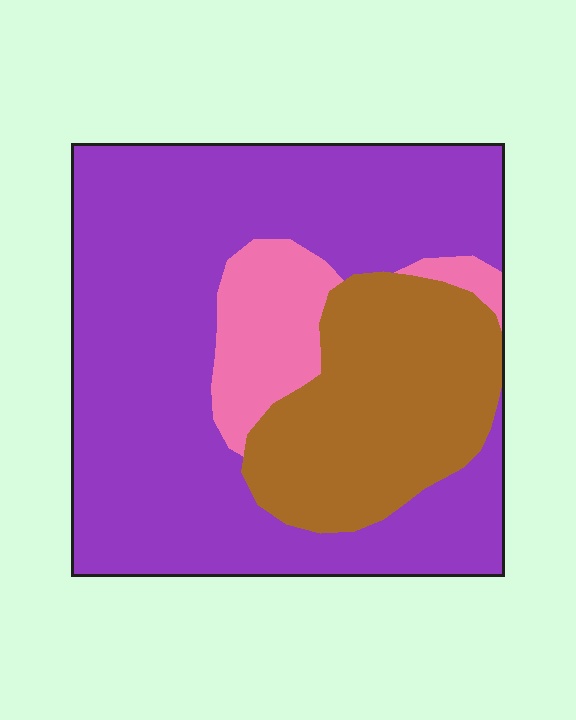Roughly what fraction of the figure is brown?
Brown takes up about one quarter (1/4) of the figure.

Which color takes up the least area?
Pink, at roughly 10%.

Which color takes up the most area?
Purple, at roughly 65%.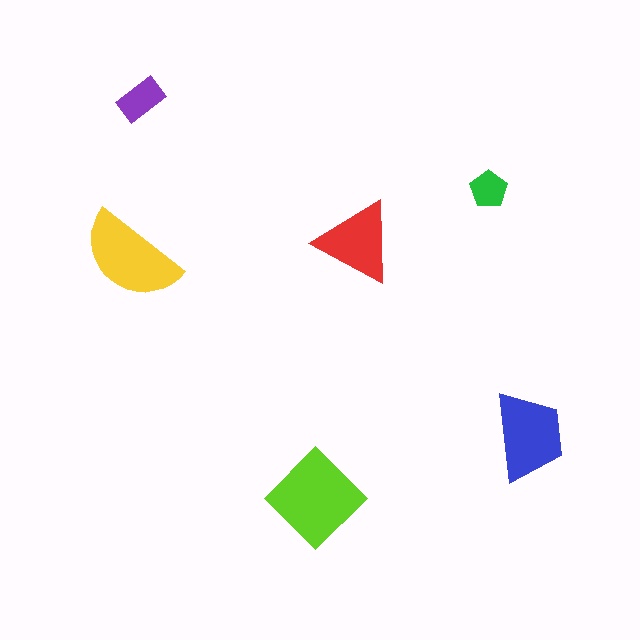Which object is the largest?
The lime diamond.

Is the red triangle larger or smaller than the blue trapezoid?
Smaller.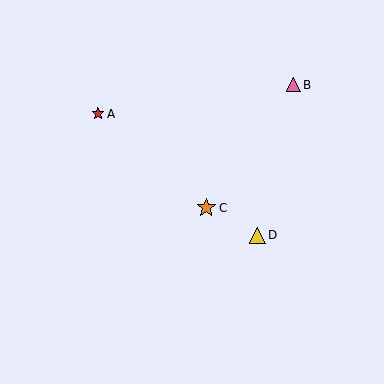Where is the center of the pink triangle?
The center of the pink triangle is at (293, 85).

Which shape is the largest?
The orange star (labeled C) is the largest.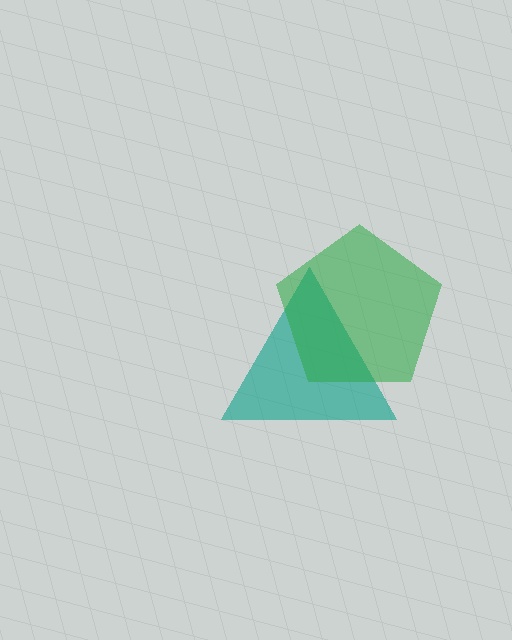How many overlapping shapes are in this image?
There are 2 overlapping shapes in the image.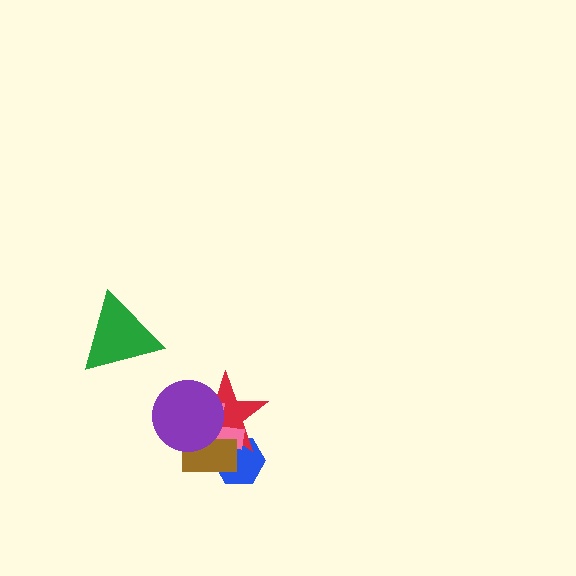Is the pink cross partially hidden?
Yes, it is partially covered by another shape.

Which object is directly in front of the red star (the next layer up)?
The pink cross is directly in front of the red star.